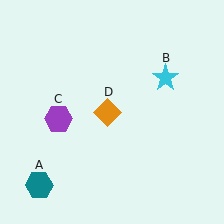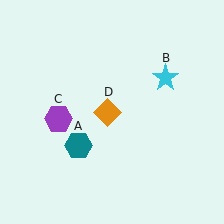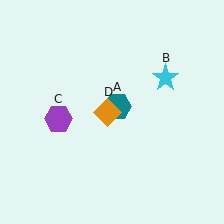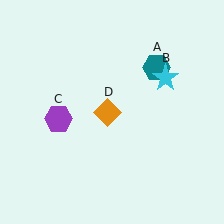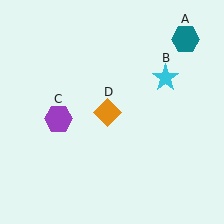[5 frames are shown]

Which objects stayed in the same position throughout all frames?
Cyan star (object B) and purple hexagon (object C) and orange diamond (object D) remained stationary.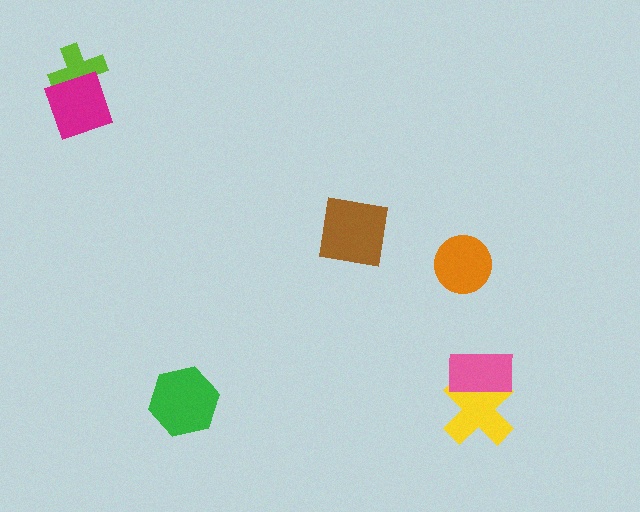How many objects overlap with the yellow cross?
1 object overlaps with the yellow cross.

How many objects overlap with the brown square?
0 objects overlap with the brown square.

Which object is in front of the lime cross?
The magenta diamond is in front of the lime cross.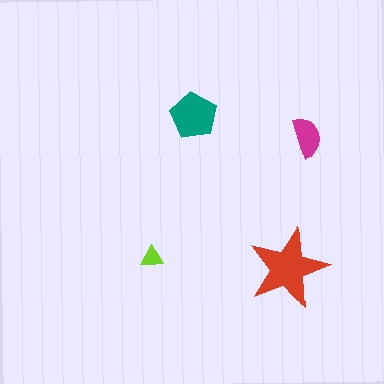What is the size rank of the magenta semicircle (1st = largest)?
3rd.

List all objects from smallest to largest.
The lime triangle, the magenta semicircle, the teal pentagon, the red star.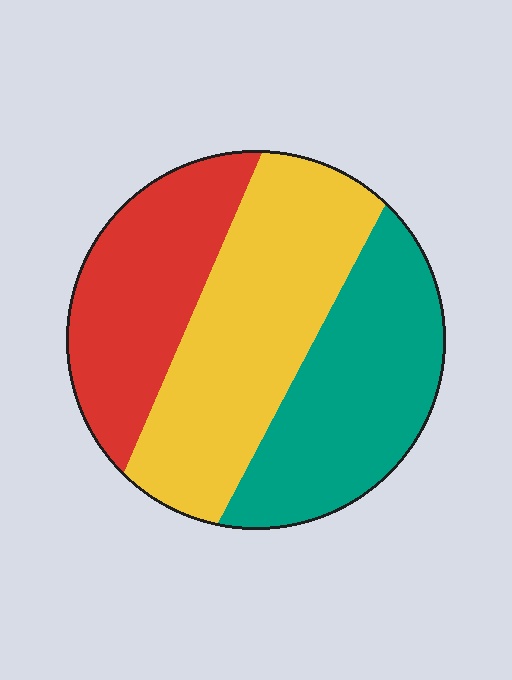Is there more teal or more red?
Teal.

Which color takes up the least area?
Red, at roughly 25%.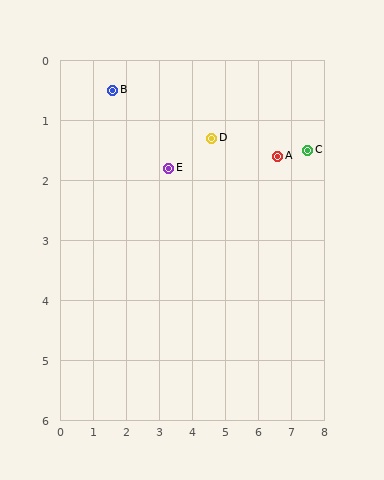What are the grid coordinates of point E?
Point E is at approximately (3.3, 1.8).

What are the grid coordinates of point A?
Point A is at approximately (6.6, 1.6).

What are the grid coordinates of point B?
Point B is at approximately (1.6, 0.5).